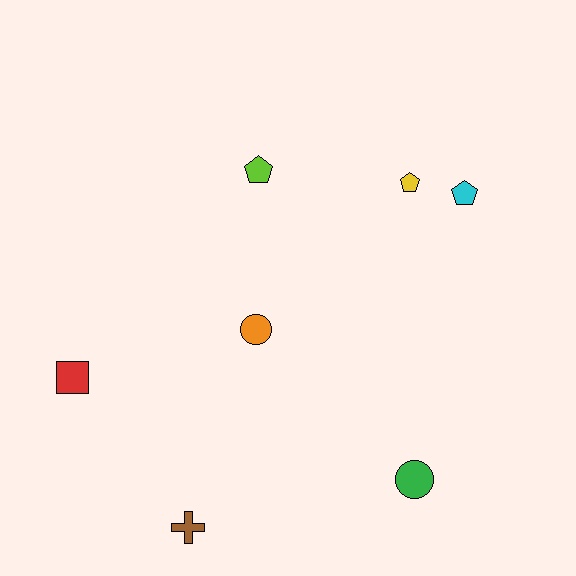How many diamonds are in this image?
There are no diamonds.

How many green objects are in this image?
There is 1 green object.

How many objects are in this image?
There are 7 objects.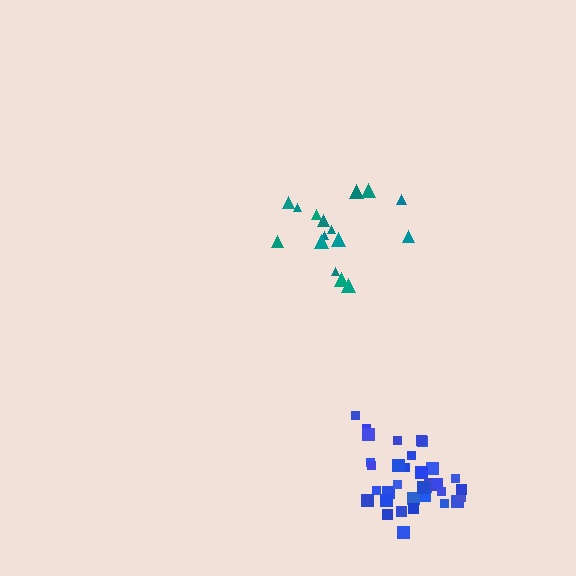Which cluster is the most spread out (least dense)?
Teal.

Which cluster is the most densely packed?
Blue.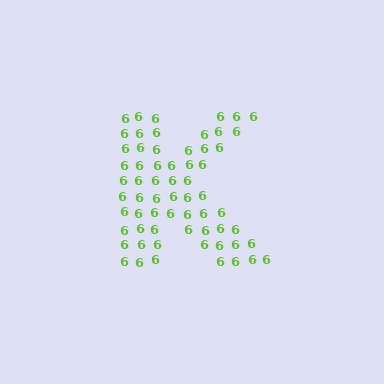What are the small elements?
The small elements are digit 6's.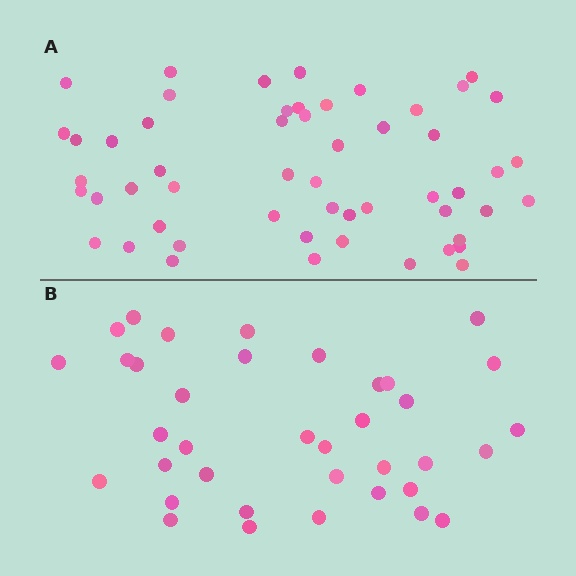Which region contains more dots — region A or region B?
Region A (the top region) has more dots.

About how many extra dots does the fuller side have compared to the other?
Region A has approximately 15 more dots than region B.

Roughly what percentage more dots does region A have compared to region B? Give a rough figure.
About 45% more.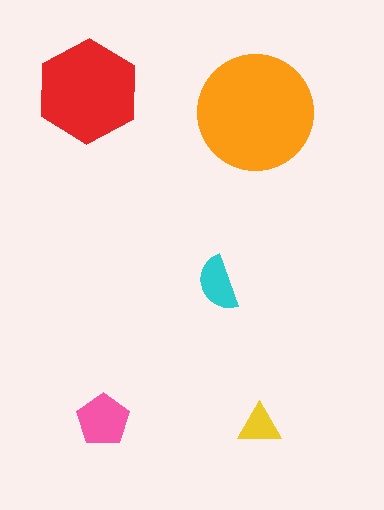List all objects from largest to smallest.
The orange circle, the red hexagon, the pink pentagon, the cyan semicircle, the yellow triangle.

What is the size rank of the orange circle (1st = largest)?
1st.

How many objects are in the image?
There are 5 objects in the image.